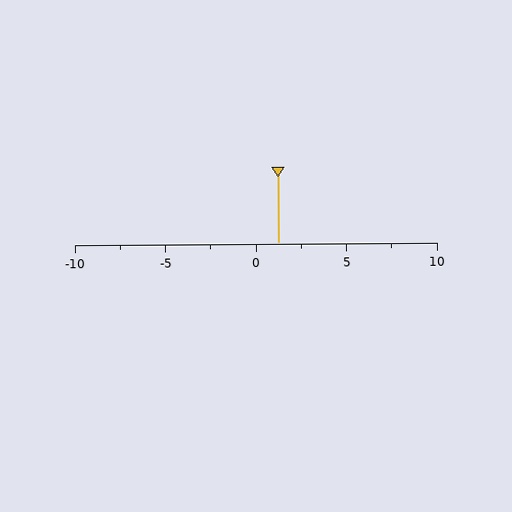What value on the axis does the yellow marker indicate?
The marker indicates approximately 1.2.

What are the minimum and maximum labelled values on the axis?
The axis runs from -10 to 10.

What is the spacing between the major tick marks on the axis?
The major ticks are spaced 5 apart.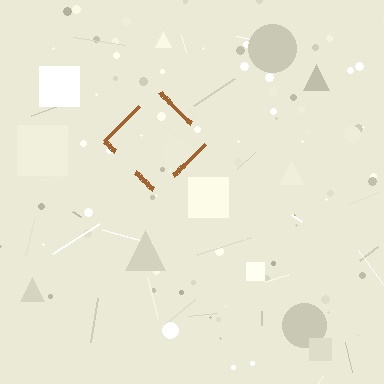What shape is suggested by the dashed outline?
The dashed outline suggests a diamond.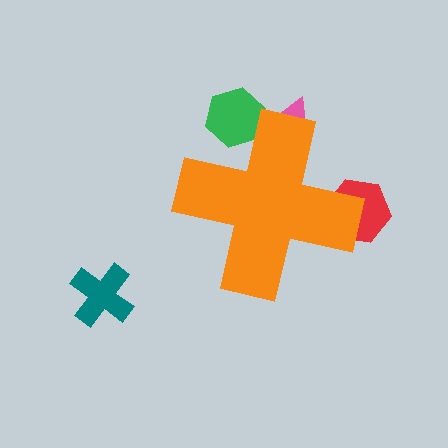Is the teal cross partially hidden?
No, the teal cross is fully visible.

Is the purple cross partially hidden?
Yes, the purple cross is partially hidden behind the orange cross.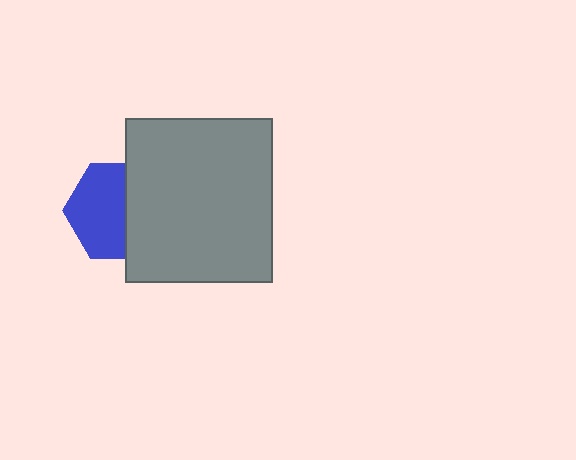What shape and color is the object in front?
The object in front is a gray rectangle.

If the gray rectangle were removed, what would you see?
You would see the complete blue hexagon.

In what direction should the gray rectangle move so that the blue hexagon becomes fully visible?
The gray rectangle should move right. That is the shortest direction to clear the overlap and leave the blue hexagon fully visible.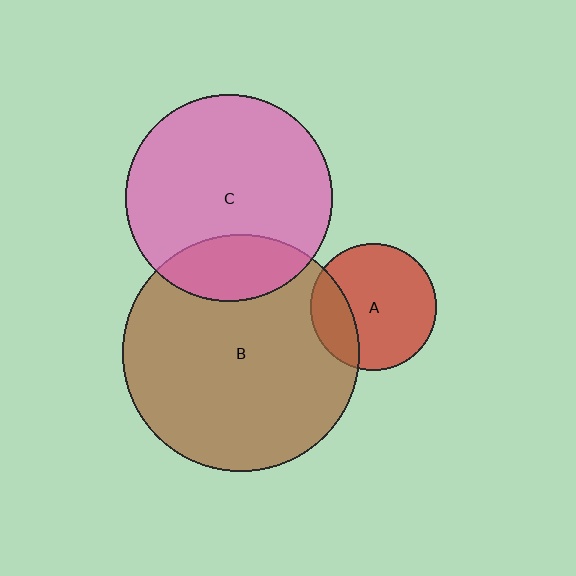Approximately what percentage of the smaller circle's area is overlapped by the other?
Approximately 20%.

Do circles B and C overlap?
Yes.